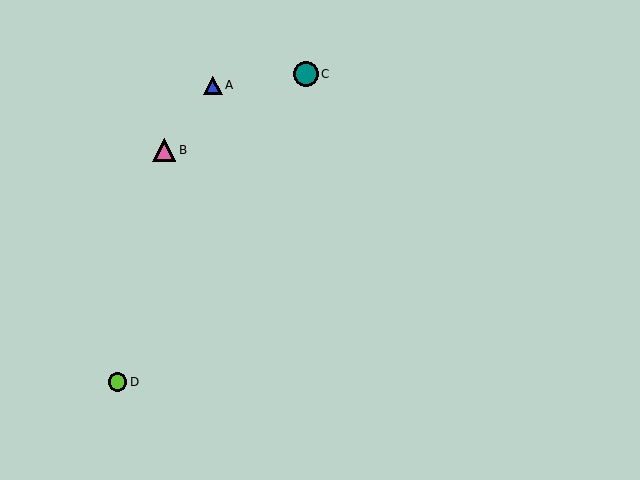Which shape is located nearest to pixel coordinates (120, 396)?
The lime circle (labeled D) at (117, 382) is nearest to that location.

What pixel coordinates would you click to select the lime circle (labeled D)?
Click at (117, 382) to select the lime circle D.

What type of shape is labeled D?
Shape D is a lime circle.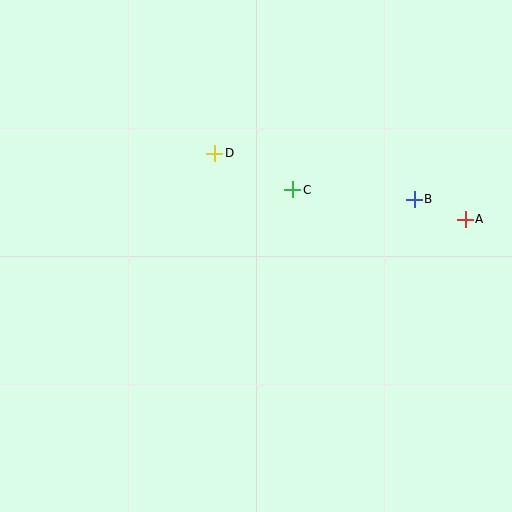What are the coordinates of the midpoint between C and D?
The midpoint between C and D is at (254, 172).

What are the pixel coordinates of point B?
Point B is at (414, 199).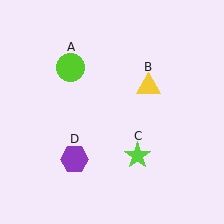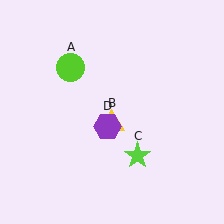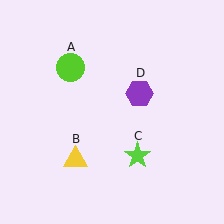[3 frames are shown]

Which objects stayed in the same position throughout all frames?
Lime circle (object A) and lime star (object C) remained stationary.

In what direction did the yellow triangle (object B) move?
The yellow triangle (object B) moved down and to the left.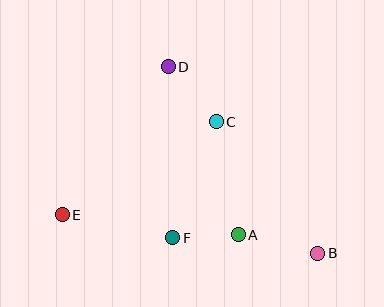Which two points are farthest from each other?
Points B and E are farthest from each other.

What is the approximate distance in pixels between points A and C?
The distance between A and C is approximately 115 pixels.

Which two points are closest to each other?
Points A and F are closest to each other.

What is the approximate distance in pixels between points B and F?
The distance between B and F is approximately 146 pixels.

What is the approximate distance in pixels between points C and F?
The distance between C and F is approximately 124 pixels.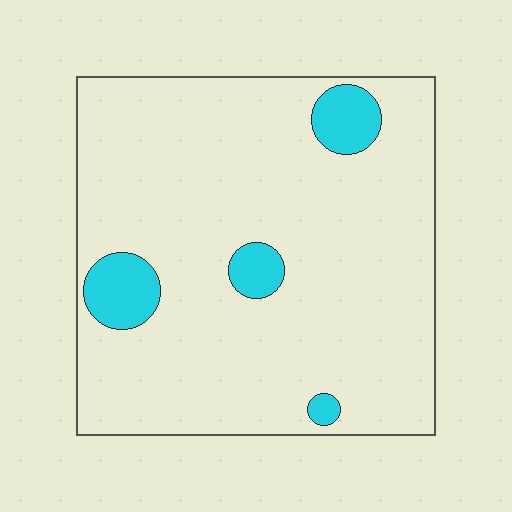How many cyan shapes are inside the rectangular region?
4.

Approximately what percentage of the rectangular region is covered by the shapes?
Approximately 10%.